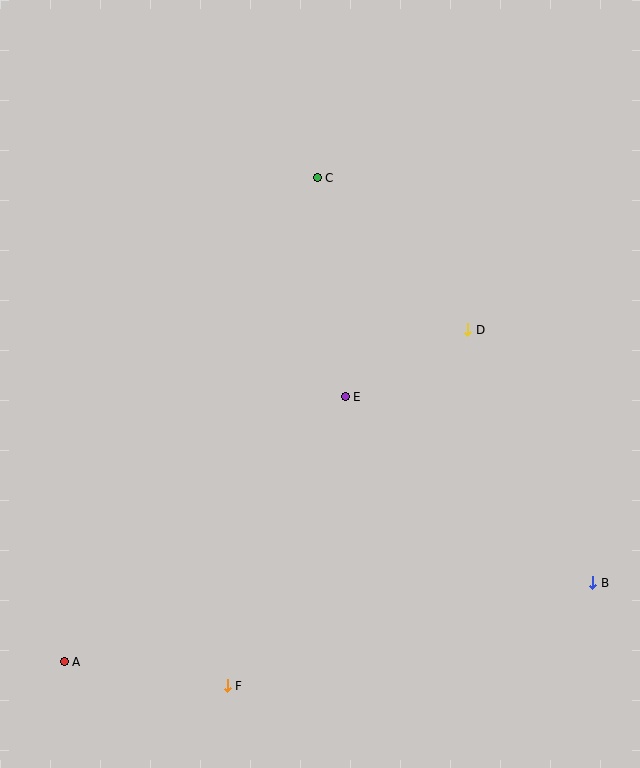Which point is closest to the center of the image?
Point E at (345, 397) is closest to the center.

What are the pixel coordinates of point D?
Point D is at (468, 330).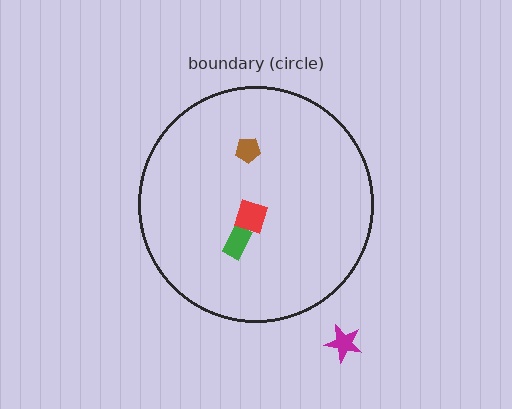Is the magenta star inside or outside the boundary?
Outside.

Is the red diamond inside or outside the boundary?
Inside.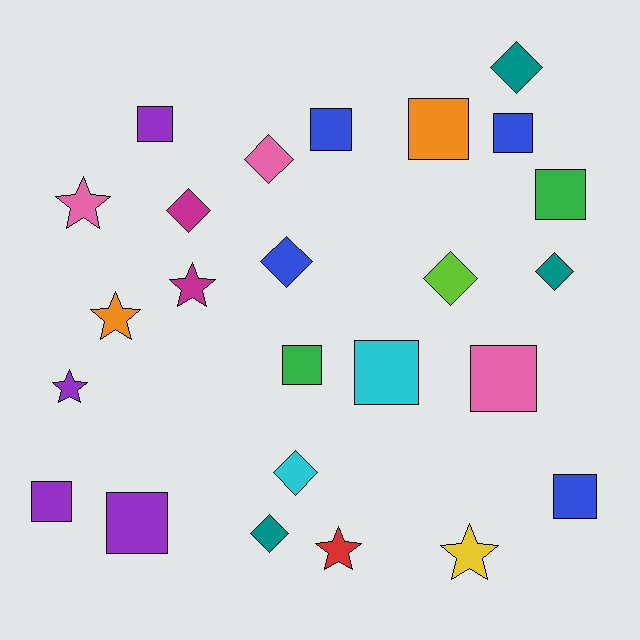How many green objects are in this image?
There are 2 green objects.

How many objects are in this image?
There are 25 objects.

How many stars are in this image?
There are 6 stars.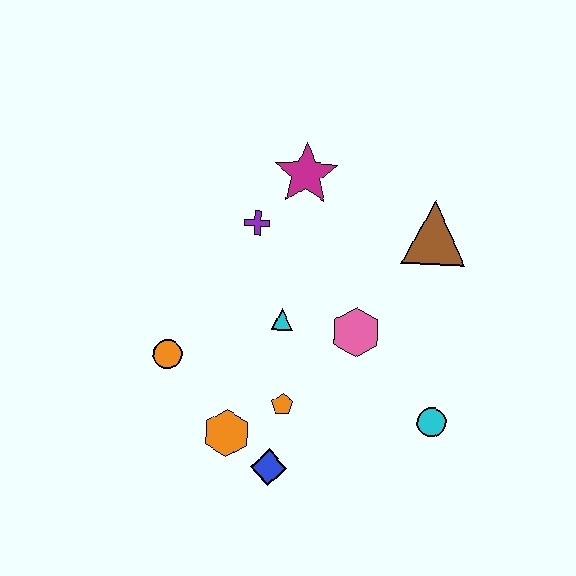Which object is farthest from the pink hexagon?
The orange circle is farthest from the pink hexagon.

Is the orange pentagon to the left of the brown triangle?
Yes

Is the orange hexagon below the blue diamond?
No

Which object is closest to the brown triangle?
The pink hexagon is closest to the brown triangle.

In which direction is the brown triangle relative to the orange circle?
The brown triangle is to the right of the orange circle.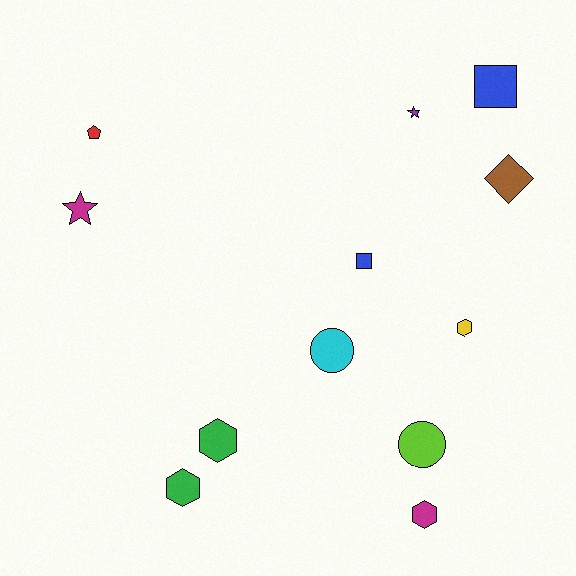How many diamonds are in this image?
There is 1 diamond.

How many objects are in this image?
There are 12 objects.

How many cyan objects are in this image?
There is 1 cyan object.